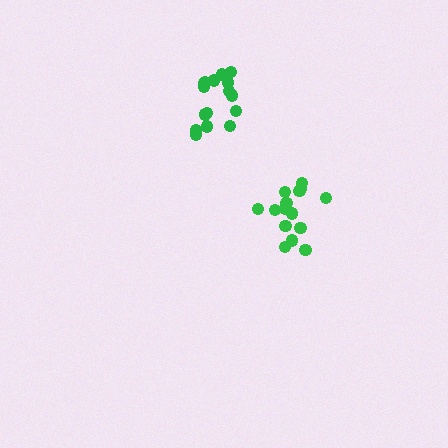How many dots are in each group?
Group 1: 15 dots, Group 2: 16 dots (31 total).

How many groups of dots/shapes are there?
There are 2 groups.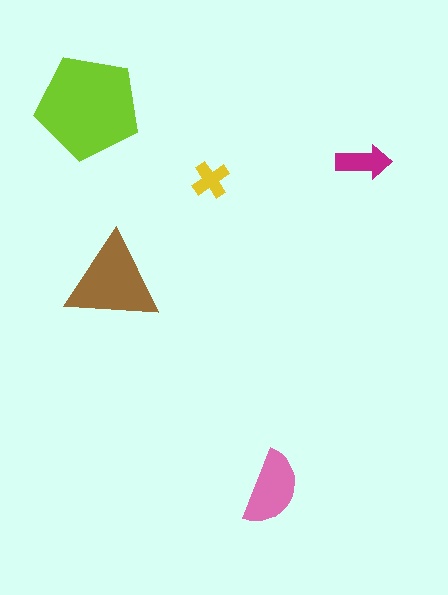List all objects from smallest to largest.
The yellow cross, the magenta arrow, the pink semicircle, the brown triangle, the lime pentagon.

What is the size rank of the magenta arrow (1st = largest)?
4th.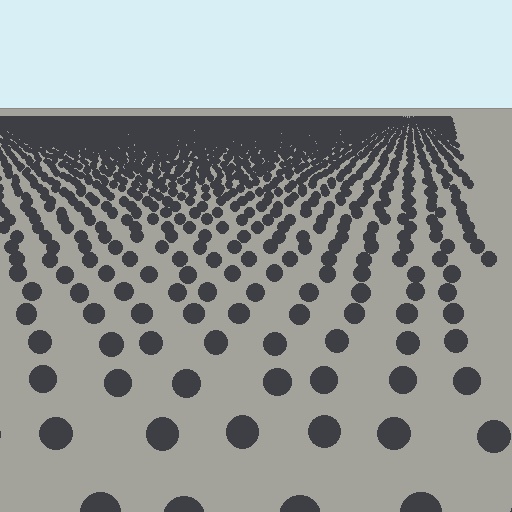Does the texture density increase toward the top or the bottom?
Density increases toward the top.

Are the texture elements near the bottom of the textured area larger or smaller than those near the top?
Larger. Near the bottom, elements are closer to the viewer and appear at a bigger on-screen size.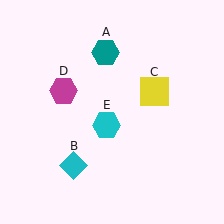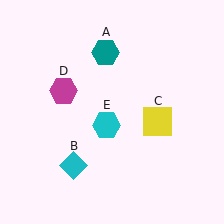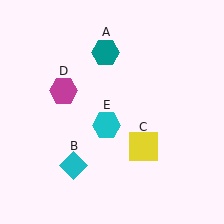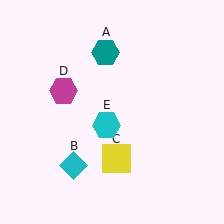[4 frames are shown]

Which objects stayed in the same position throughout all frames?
Teal hexagon (object A) and cyan diamond (object B) and magenta hexagon (object D) and cyan hexagon (object E) remained stationary.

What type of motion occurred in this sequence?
The yellow square (object C) rotated clockwise around the center of the scene.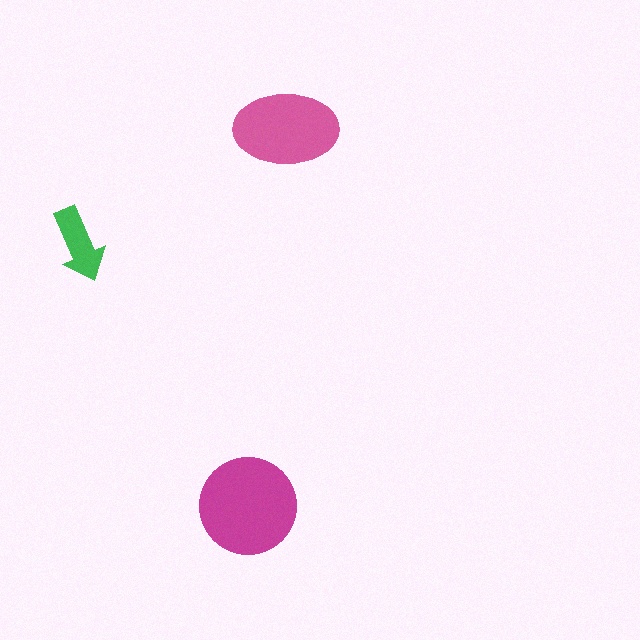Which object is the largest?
The magenta circle.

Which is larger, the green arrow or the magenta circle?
The magenta circle.